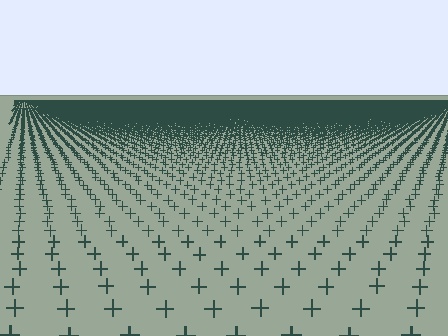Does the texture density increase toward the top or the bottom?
Density increases toward the top.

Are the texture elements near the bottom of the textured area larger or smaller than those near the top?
Larger. Near the bottom, elements are closer to the viewer and appear at a bigger on-screen size.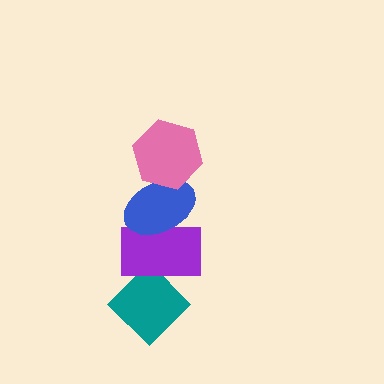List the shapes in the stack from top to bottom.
From top to bottom: the pink hexagon, the blue ellipse, the purple rectangle, the teal diamond.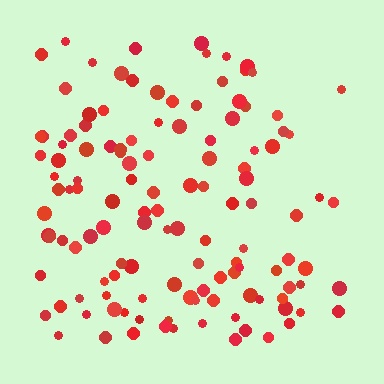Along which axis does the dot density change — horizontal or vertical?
Horizontal.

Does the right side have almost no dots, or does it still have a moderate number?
Still a moderate number, just noticeably fewer than the left.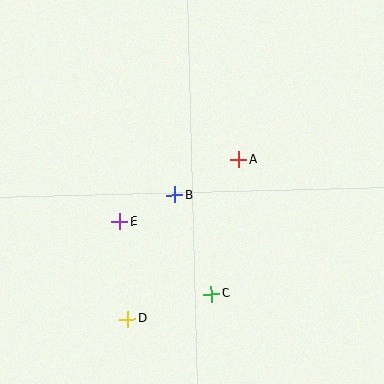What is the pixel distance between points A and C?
The distance between A and C is 137 pixels.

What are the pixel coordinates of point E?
Point E is at (120, 222).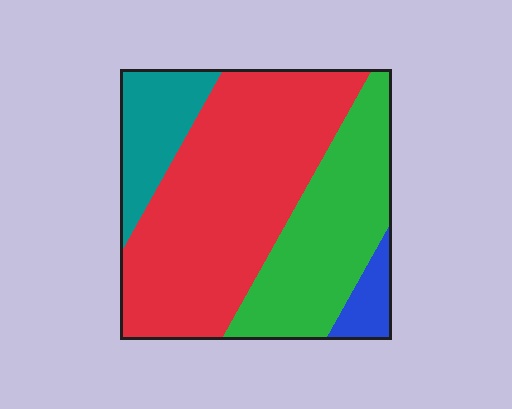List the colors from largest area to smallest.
From largest to smallest: red, green, teal, blue.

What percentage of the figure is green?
Green covers roughly 30% of the figure.